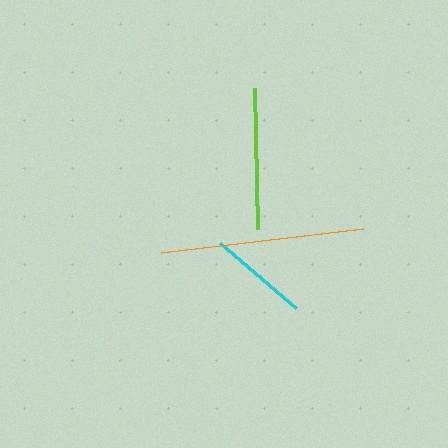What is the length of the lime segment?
The lime segment is approximately 141 pixels long.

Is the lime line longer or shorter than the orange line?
The orange line is longer than the lime line.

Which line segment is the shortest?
The cyan line is the shortest at approximately 100 pixels.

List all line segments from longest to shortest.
From longest to shortest: orange, lime, cyan.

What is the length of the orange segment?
The orange segment is approximately 204 pixels long.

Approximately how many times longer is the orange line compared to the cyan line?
The orange line is approximately 2.0 times the length of the cyan line.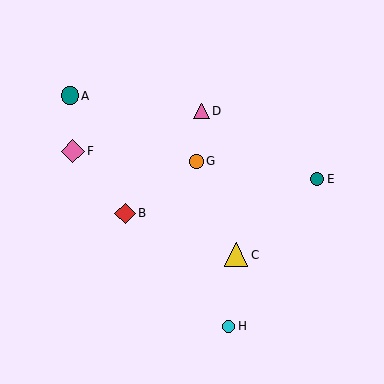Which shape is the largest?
The yellow triangle (labeled C) is the largest.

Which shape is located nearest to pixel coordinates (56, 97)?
The teal circle (labeled A) at (70, 96) is nearest to that location.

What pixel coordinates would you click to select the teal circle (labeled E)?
Click at (317, 179) to select the teal circle E.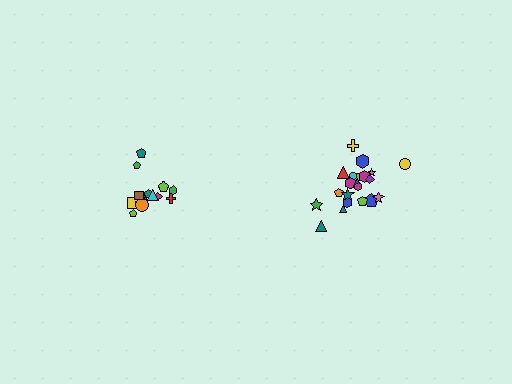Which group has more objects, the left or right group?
The right group.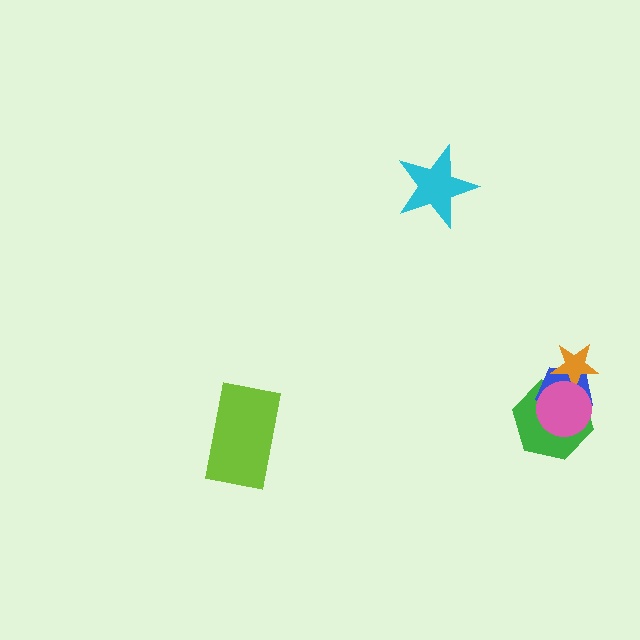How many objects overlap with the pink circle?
3 objects overlap with the pink circle.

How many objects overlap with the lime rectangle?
0 objects overlap with the lime rectangle.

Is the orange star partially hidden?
Yes, it is partially covered by another shape.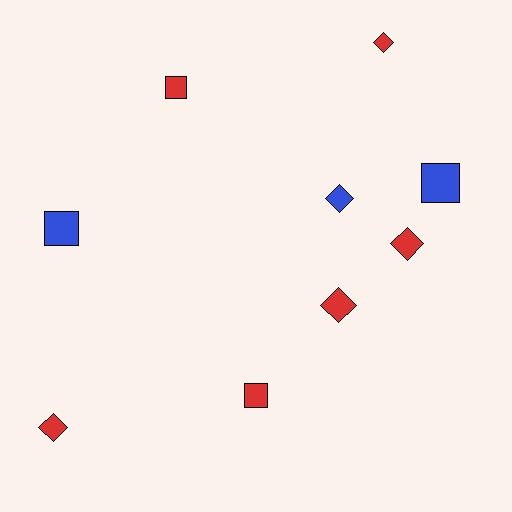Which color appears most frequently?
Red, with 6 objects.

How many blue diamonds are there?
There is 1 blue diamond.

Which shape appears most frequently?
Diamond, with 5 objects.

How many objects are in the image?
There are 9 objects.